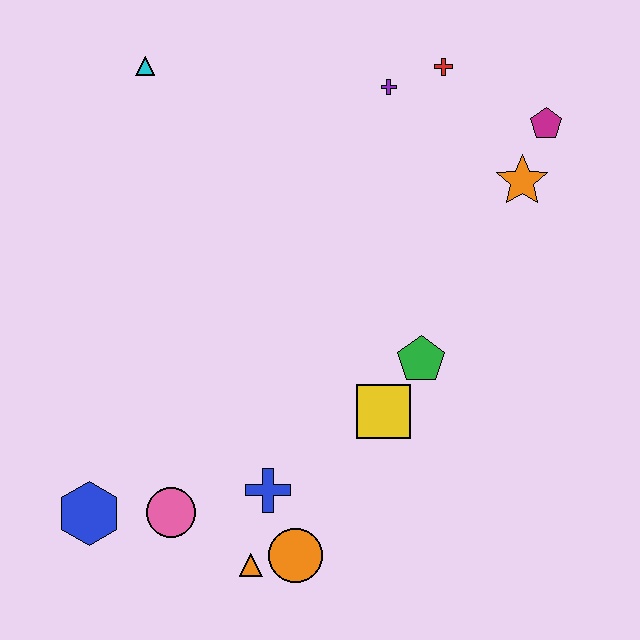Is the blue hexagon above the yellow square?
No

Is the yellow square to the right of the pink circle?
Yes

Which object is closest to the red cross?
The purple cross is closest to the red cross.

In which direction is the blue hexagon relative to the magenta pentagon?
The blue hexagon is to the left of the magenta pentagon.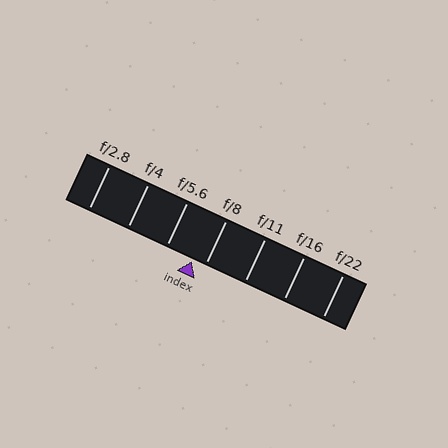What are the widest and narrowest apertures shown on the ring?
The widest aperture shown is f/2.8 and the narrowest is f/22.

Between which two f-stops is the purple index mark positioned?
The index mark is between f/5.6 and f/8.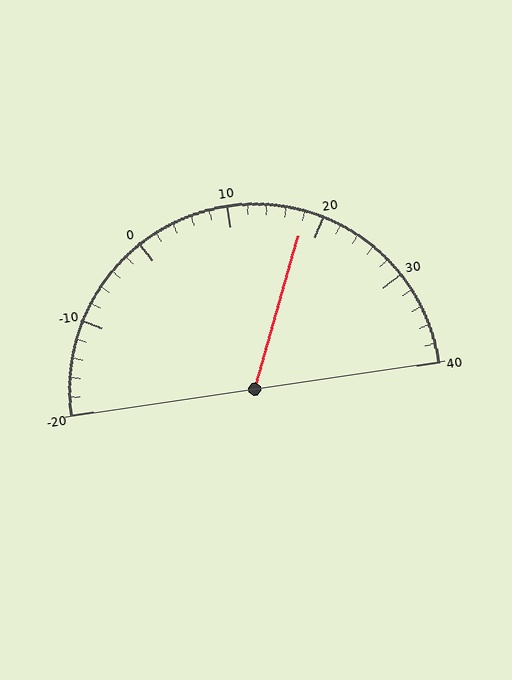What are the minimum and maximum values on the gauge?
The gauge ranges from -20 to 40.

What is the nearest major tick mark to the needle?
The nearest major tick mark is 20.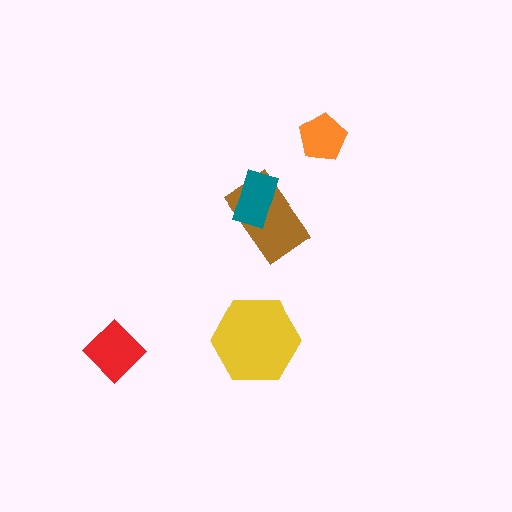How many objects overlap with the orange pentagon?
0 objects overlap with the orange pentagon.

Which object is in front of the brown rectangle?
The teal rectangle is in front of the brown rectangle.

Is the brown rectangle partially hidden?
Yes, it is partially covered by another shape.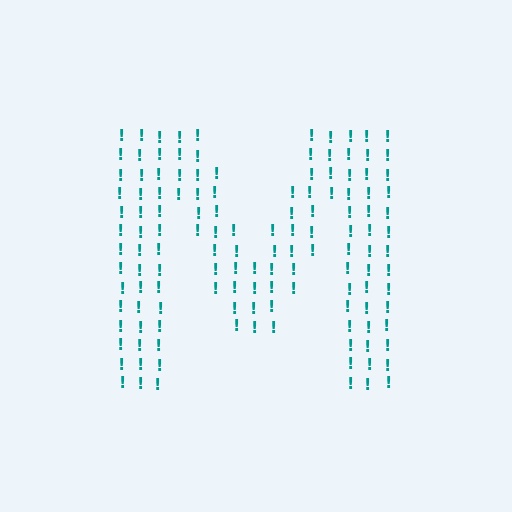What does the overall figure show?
The overall figure shows the letter M.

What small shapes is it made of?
It is made of small exclamation marks.